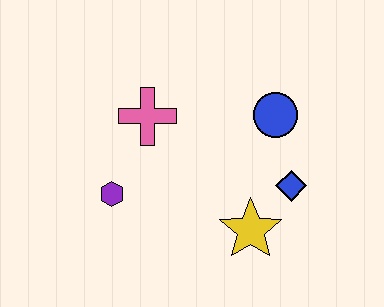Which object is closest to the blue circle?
The blue diamond is closest to the blue circle.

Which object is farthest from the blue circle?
The purple hexagon is farthest from the blue circle.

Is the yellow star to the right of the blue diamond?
No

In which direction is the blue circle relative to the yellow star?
The blue circle is above the yellow star.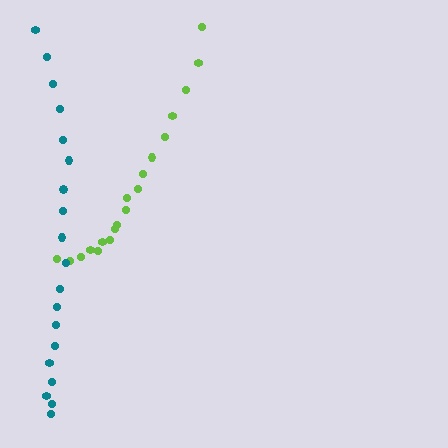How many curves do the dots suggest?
There are 2 distinct paths.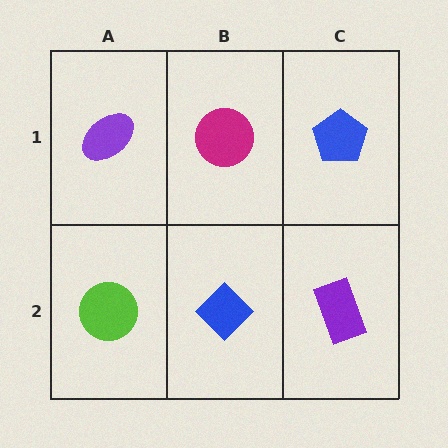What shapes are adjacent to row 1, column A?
A lime circle (row 2, column A), a magenta circle (row 1, column B).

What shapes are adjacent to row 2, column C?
A blue pentagon (row 1, column C), a blue diamond (row 2, column B).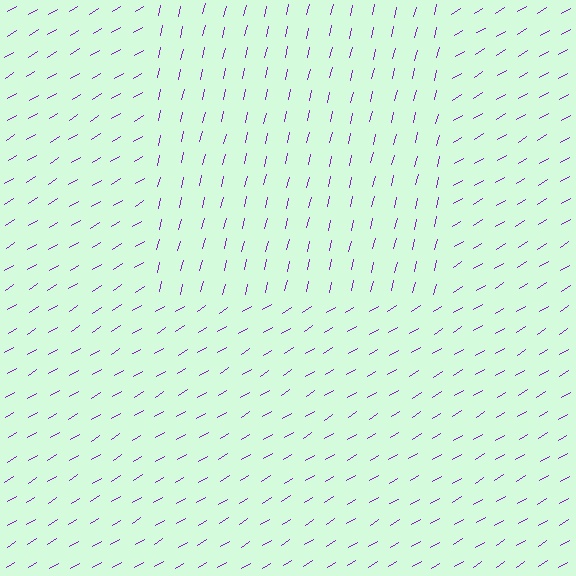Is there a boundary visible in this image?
Yes, there is a texture boundary formed by a change in line orientation.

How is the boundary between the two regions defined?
The boundary is defined purely by a change in line orientation (approximately 45 degrees difference). All lines are the same color and thickness.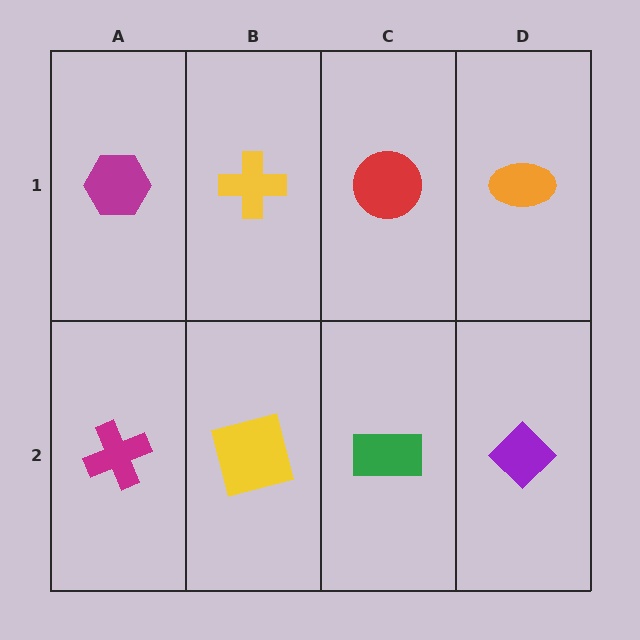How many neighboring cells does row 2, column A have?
2.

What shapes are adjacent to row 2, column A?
A magenta hexagon (row 1, column A), a yellow square (row 2, column B).